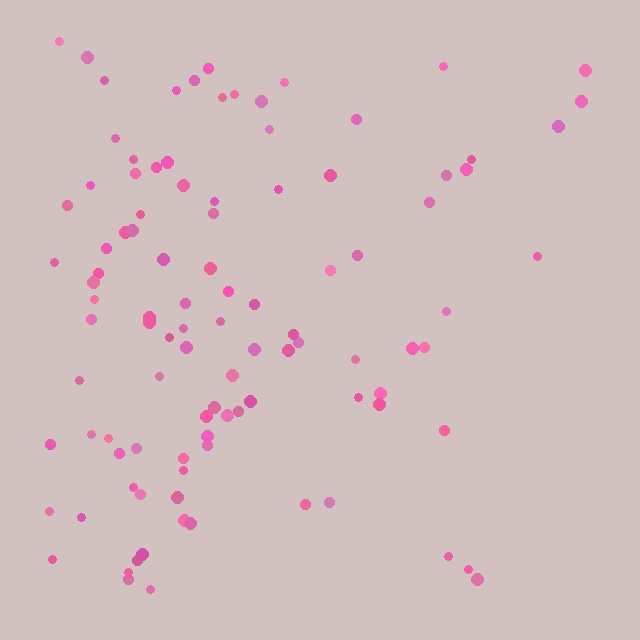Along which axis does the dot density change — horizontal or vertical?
Horizontal.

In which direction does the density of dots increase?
From right to left, with the left side densest.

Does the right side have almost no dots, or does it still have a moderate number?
Still a moderate number, just noticeably fewer than the left.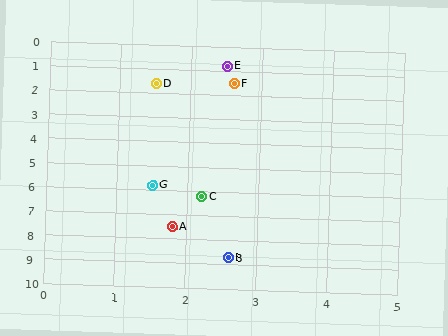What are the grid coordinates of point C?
Point C is at approximately (2.2, 6.2).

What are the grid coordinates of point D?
Point D is at approximately (1.5, 1.6).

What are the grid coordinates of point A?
Point A is at approximately (1.8, 7.5).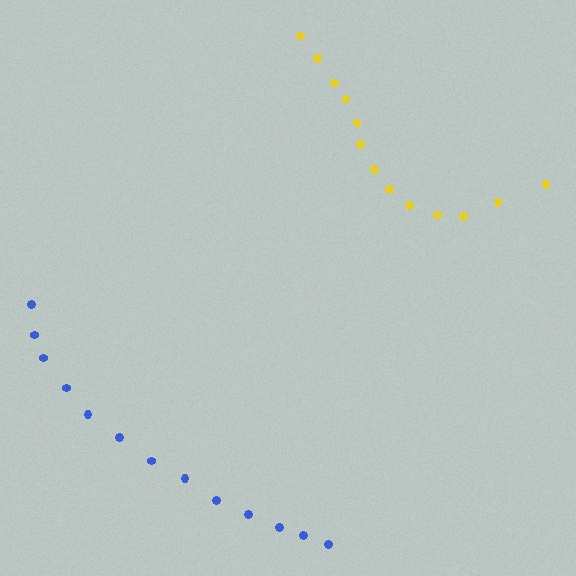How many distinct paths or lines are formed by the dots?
There are 2 distinct paths.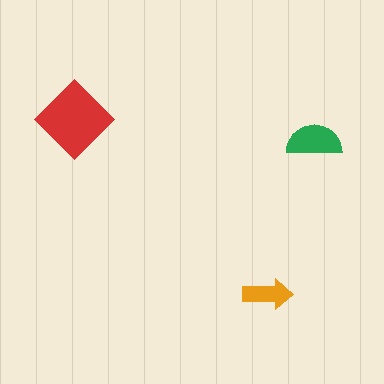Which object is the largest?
The red diamond.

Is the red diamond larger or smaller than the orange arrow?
Larger.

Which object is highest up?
The red diamond is topmost.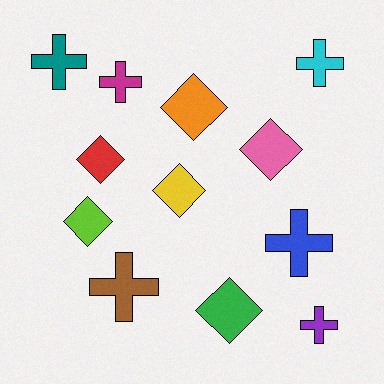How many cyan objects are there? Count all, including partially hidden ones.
There is 1 cyan object.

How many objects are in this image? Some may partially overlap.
There are 12 objects.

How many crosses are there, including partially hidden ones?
There are 6 crosses.